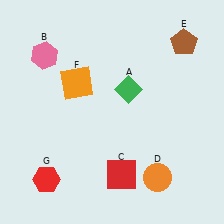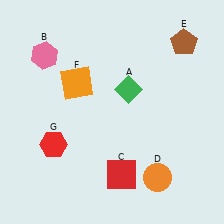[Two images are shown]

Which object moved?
The red hexagon (G) moved up.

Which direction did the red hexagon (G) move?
The red hexagon (G) moved up.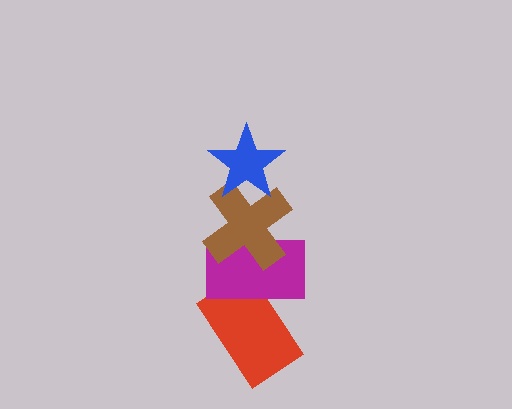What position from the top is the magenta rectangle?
The magenta rectangle is 3rd from the top.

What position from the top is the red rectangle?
The red rectangle is 4th from the top.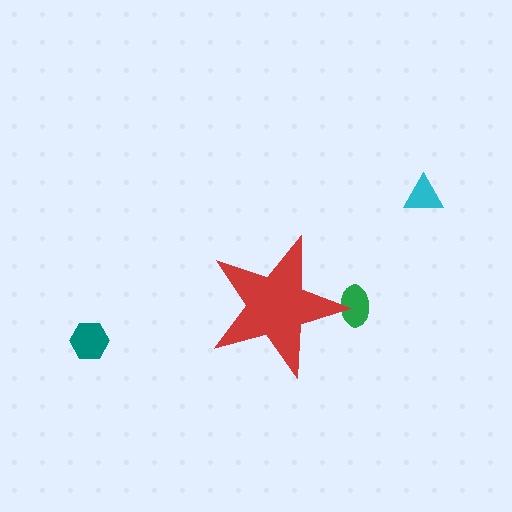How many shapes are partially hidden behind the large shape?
1 shape is partially hidden.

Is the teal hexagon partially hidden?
No, the teal hexagon is fully visible.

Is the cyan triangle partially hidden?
No, the cyan triangle is fully visible.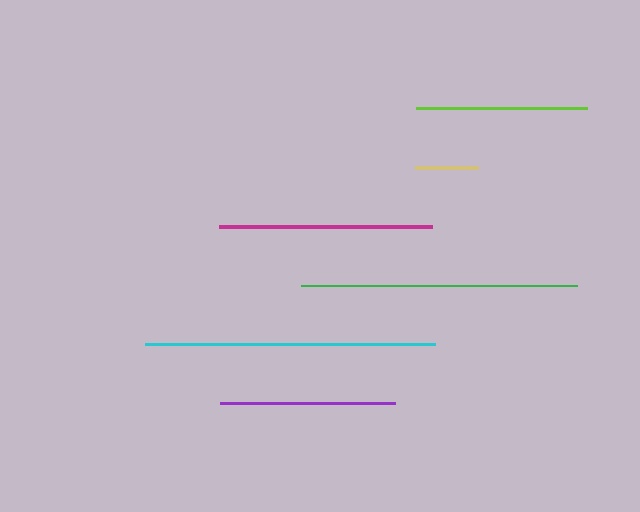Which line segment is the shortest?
The yellow line is the shortest at approximately 63 pixels.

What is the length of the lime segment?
The lime segment is approximately 171 pixels long.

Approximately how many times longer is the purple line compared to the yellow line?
The purple line is approximately 2.8 times the length of the yellow line.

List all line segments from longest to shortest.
From longest to shortest: cyan, green, magenta, purple, lime, yellow.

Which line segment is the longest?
The cyan line is the longest at approximately 290 pixels.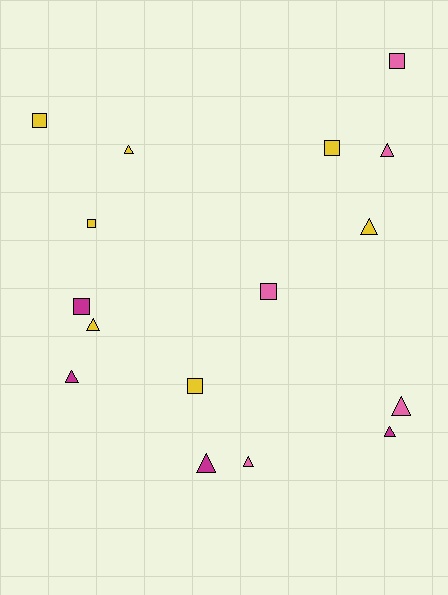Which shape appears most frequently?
Triangle, with 9 objects.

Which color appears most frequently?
Yellow, with 7 objects.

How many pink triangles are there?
There are 3 pink triangles.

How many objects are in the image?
There are 16 objects.